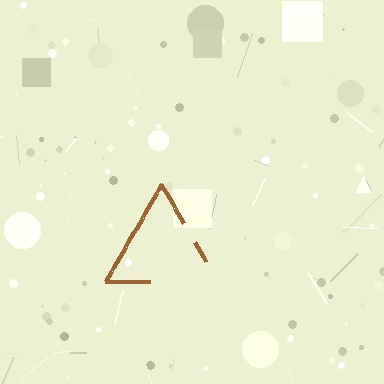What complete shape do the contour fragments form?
The contour fragments form a triangle.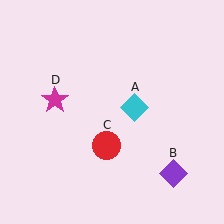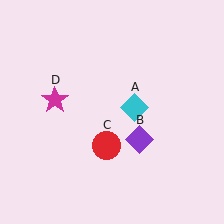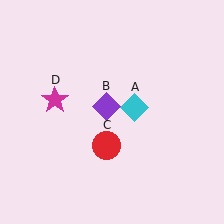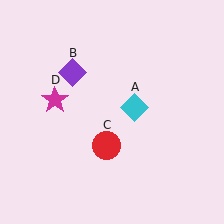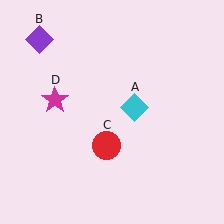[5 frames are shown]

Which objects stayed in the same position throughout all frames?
Cyan diamond (object A) and red circle (object C) and magenta star (object D) remained stationary.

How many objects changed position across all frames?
1 object changed position: purple diamond (object B).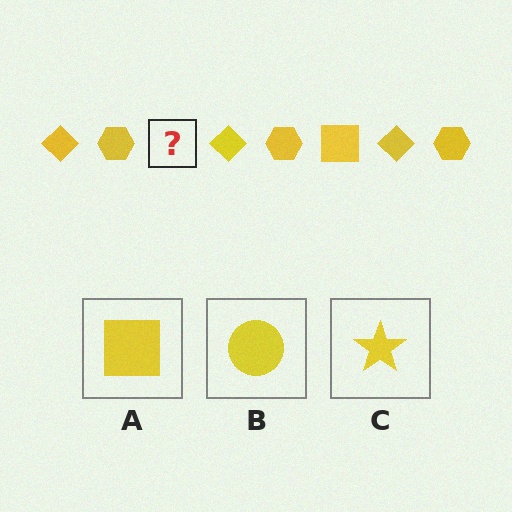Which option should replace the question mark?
Option A.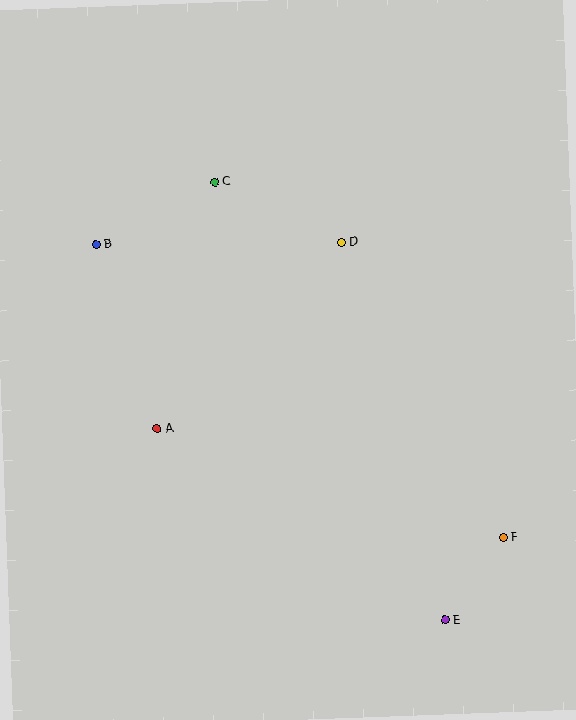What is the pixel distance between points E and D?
The distance between E and D is 392 pixels.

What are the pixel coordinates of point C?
Point C is at (215, 182).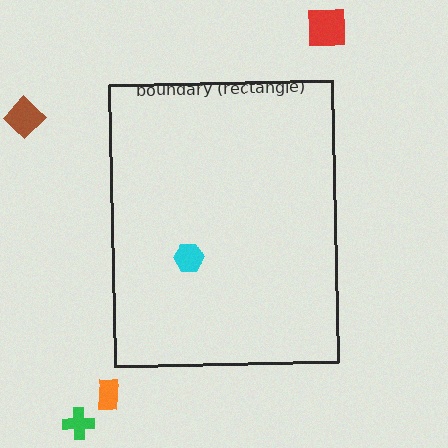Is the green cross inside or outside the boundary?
Outside.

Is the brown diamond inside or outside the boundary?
Outside.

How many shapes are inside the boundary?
1 inside, 4 outside.